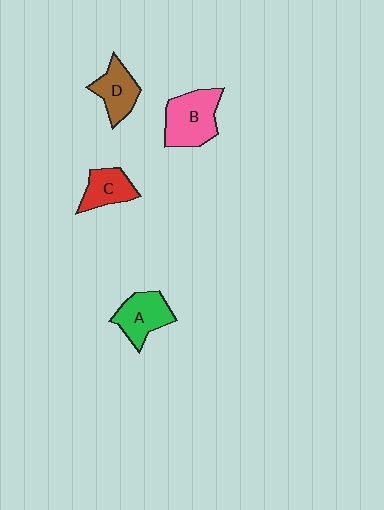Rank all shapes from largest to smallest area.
From largest to smallest: B (pink), A (green), D (brown), C (red).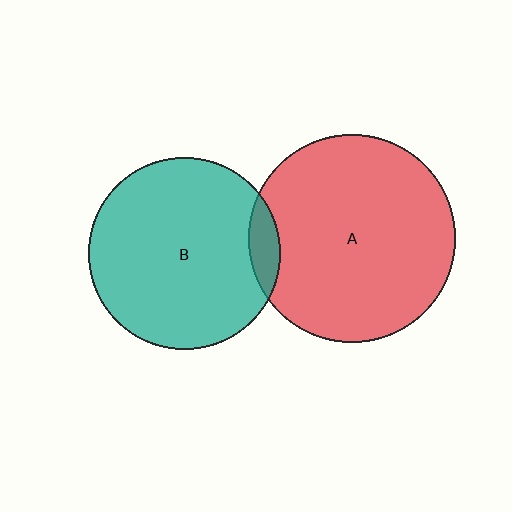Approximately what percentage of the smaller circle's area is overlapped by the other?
Approximately 10%.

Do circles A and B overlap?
Yes.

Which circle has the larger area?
Circle A (red).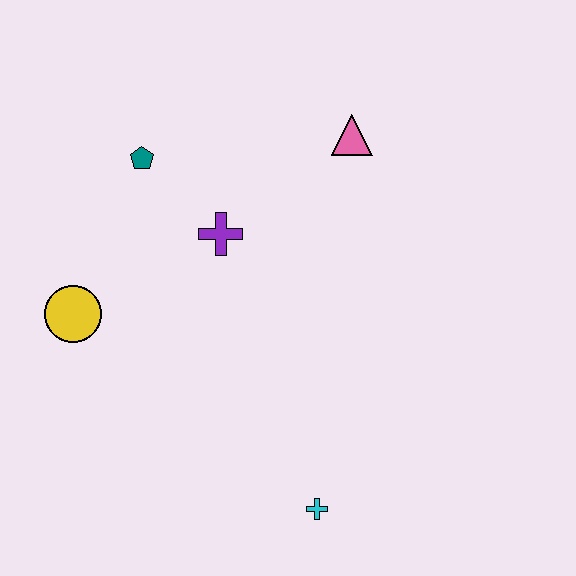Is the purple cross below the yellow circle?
No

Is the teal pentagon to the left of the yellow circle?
No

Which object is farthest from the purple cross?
The cyan cross is farthest from the purple cross.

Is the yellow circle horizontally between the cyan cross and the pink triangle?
No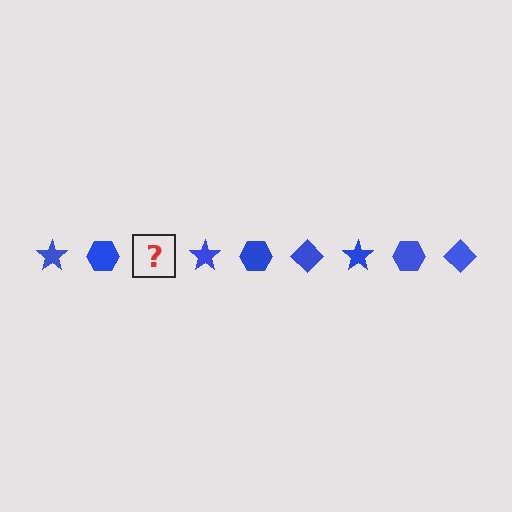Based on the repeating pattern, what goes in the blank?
The blank should be a blue diamond.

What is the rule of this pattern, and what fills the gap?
The rule is that the pattern cycles through star, hexagon, diamond shapes in blue. The gap should be filled with a blue diamond.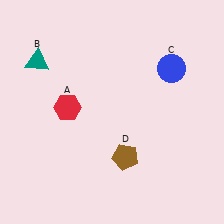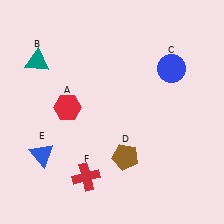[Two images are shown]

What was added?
A blue triangle (E), a red cross (F) were added in Image 2.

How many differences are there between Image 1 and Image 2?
There are 2 differences between the two images.